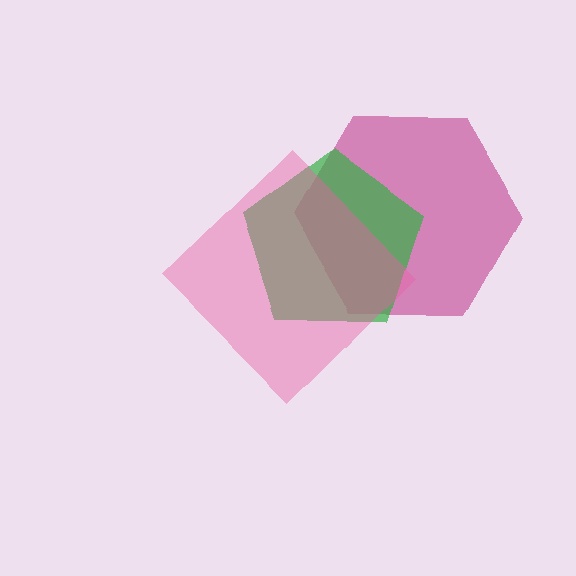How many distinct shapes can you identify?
There are 3 distinct shapes: a magenta hexagon, a green pentagon, a pink diamond.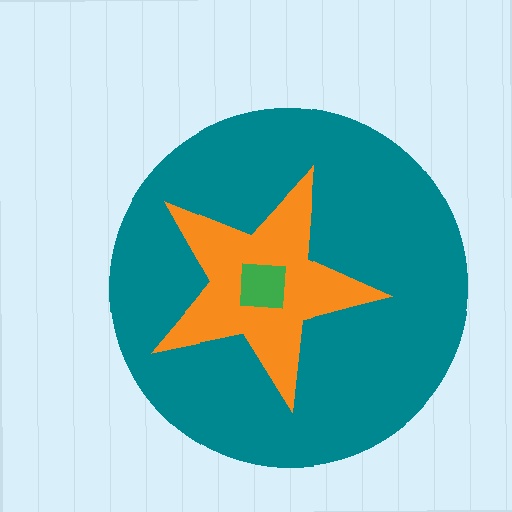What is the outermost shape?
The teal circle.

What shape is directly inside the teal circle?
The orange star.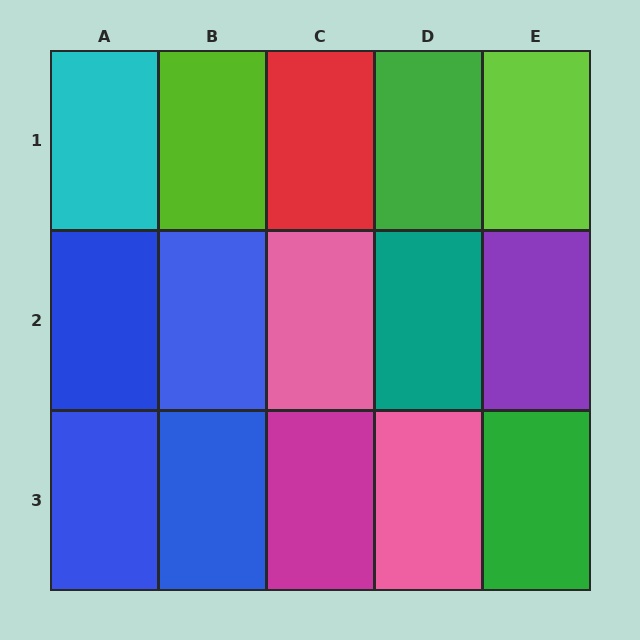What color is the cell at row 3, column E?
Green.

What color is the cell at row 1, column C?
Red.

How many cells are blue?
4 cells are blue.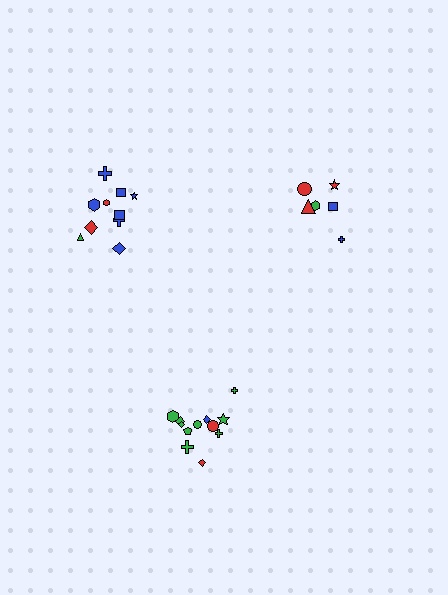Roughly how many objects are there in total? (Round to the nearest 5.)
Roughly 30 objects in total.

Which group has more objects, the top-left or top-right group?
The top-left group.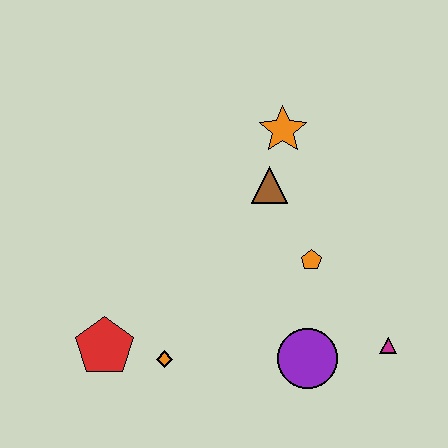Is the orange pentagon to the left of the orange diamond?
No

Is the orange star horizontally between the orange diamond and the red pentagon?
No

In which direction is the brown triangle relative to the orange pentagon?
The brown triangle is above the orange pentagon.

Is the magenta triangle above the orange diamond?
Yes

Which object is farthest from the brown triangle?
The red pentagon is farthest from the brown triangle.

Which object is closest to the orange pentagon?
The brown triangle is closest to the orange pentagon.